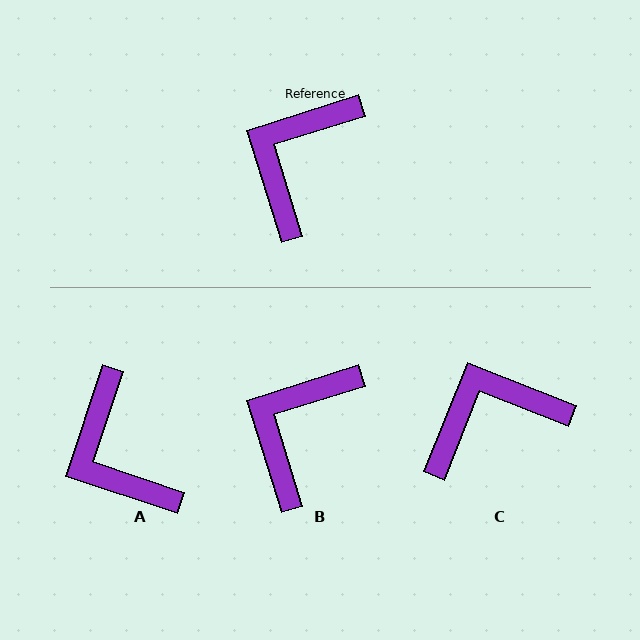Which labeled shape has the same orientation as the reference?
B.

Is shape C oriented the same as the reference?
No, it is off by about 39 degrees.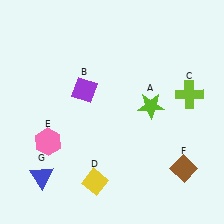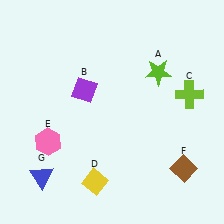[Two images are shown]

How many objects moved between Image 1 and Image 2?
1 object moved between the two images.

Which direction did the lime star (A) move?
The lime star (A) moved up.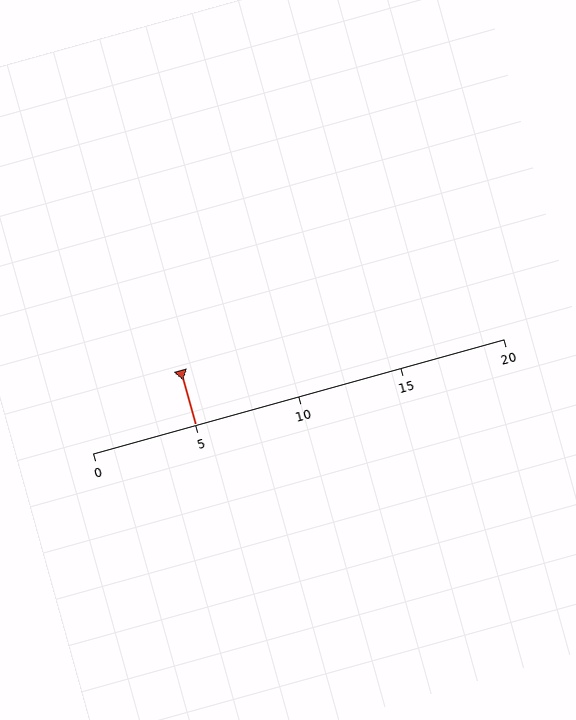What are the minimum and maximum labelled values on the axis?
The axis runs from 0 to 20.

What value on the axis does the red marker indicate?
The marker indicates approximately 5.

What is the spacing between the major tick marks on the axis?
The major ticks are spaced 5 apart.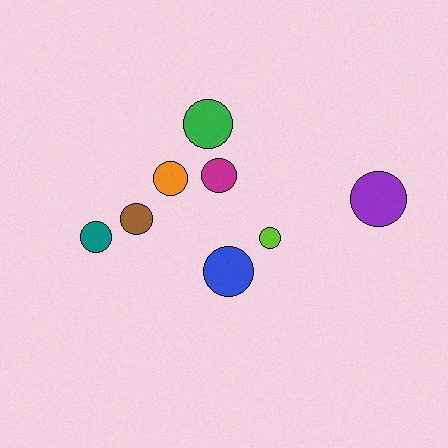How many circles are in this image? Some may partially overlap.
There are 8 circles.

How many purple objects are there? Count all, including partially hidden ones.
There is 1 purple object.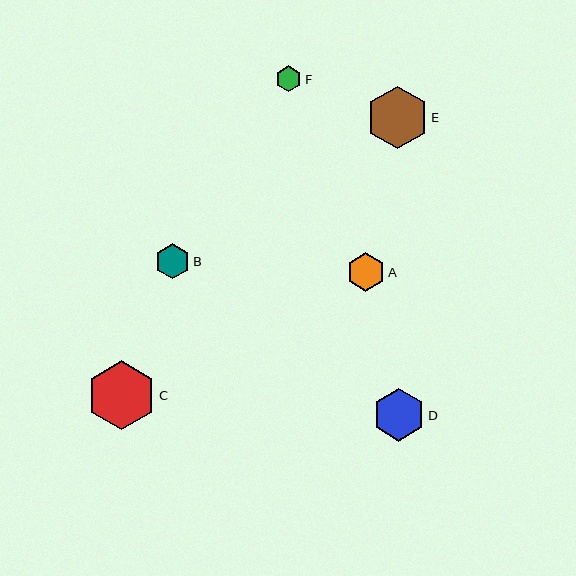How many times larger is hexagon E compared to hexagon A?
Hexagon E is approximately 1.6 times the size of hexagon A.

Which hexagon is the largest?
Hexagon C is the largest with a size of approximately 69 pixels.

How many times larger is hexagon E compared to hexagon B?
Hexagon E is approximately 1.8 times the size of hexagon B.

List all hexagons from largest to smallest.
From largest to smallest: C, E, D, A, B, F.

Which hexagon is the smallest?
Hexagon F is the smallest with a size of approximately 26 pixels.